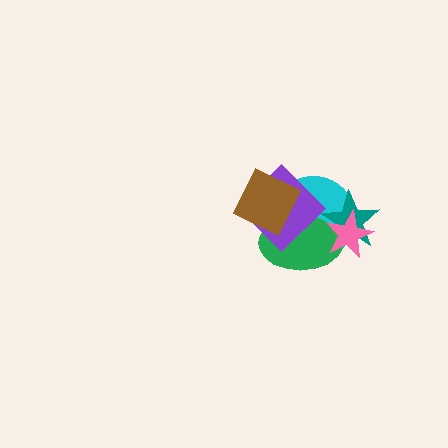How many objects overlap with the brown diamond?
3 objects overlap with the brown diamond.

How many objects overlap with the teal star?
3 objects overlap with the teal star.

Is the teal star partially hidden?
Yes, it is partially covered by another shape.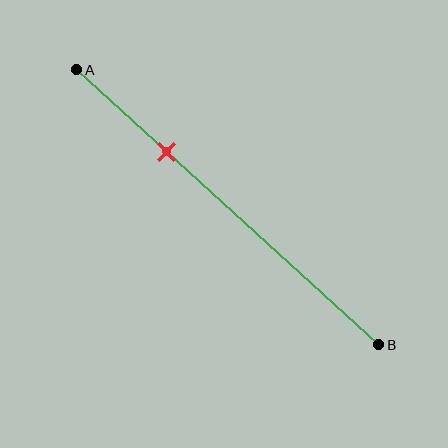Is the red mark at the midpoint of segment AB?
No, the mark is at about 30% from A, not at the 50% midpoint.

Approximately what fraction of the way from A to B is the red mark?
The red mark is approximately 30% of the way from A to B.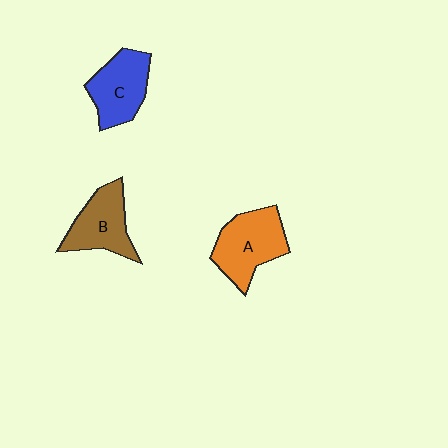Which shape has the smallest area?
Shape B (brown).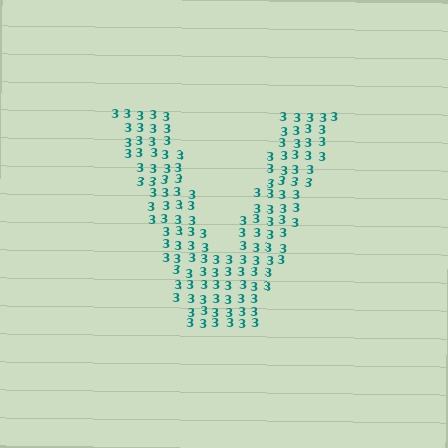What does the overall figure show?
The overall figure shows the letter V.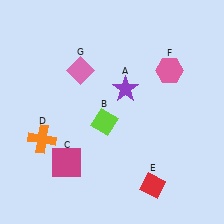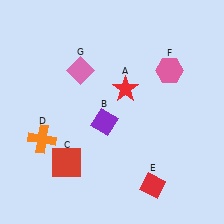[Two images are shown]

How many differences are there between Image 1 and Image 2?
There are 3 differences between the two images.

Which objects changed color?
A changed from purple to red. B changed from lime to purple. C changed from magenta to red.